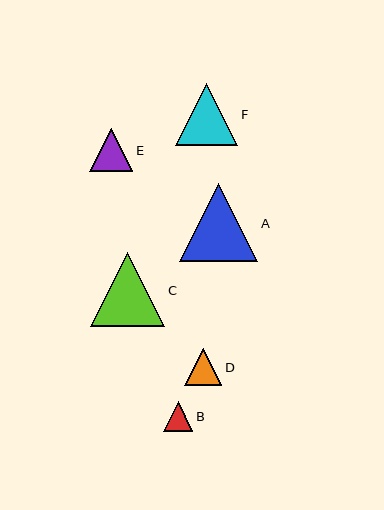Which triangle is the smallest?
Triangle B is the smallest with a size of approximately 29 pixels.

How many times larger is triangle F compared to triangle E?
Triangle F is approximately 1.4 times the size of triangle E.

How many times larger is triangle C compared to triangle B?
Triangle C is approximately 2.6 times the size of triangle B.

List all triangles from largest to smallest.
From largest to smallest: A, C, F, E, D, B.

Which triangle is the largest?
Triangle A is the largest with a size of approximately 78 pixels.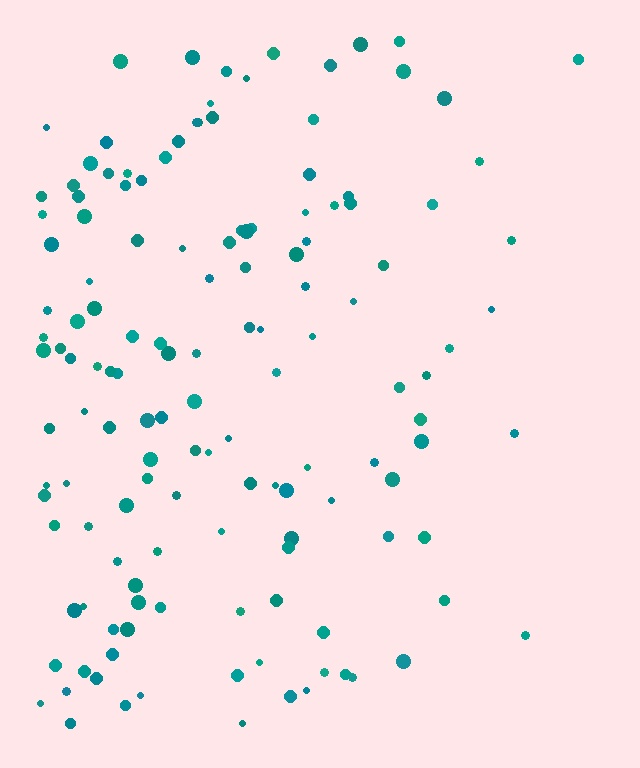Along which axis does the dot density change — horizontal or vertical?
Horizontal.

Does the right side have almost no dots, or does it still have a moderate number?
Still a moderate number, just noticeably fewer than the left.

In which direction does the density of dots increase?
From right to left, with the left side densest.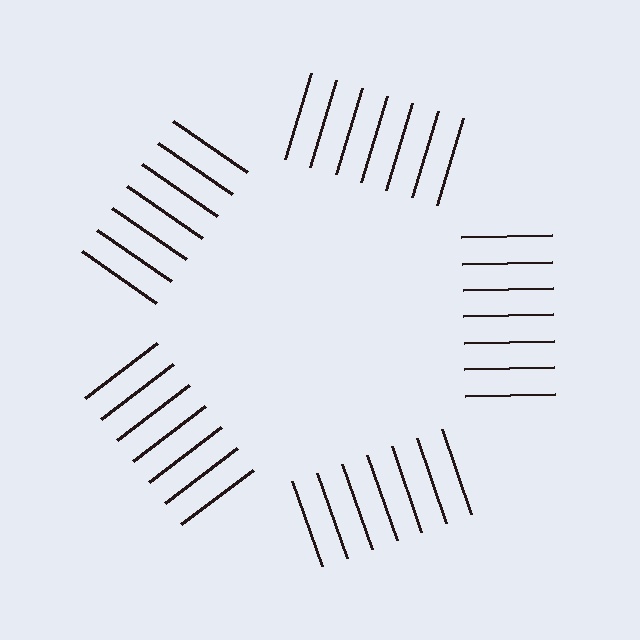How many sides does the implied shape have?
5 sides — the line-ends trace a pentagon.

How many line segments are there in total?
35 — 7 along each of the 5 edges.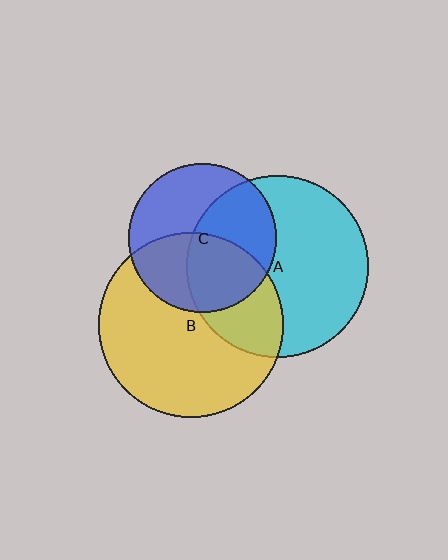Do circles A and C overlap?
Yes.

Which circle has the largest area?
Circle B (yellow).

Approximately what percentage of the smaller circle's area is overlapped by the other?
Approximately 50%.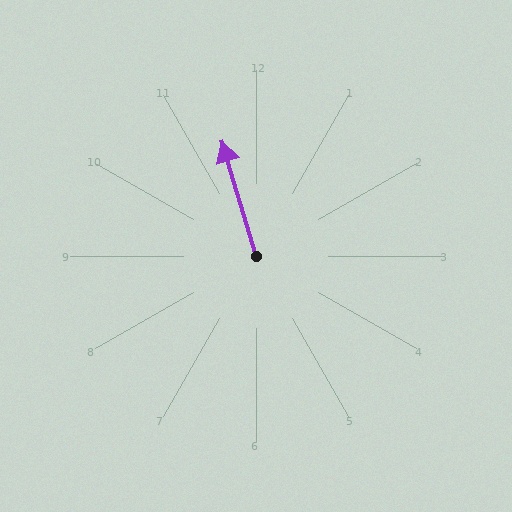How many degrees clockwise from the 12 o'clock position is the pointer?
Approximately 344 degrees.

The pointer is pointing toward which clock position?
Roughly 11 o'clock.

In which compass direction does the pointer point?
North.